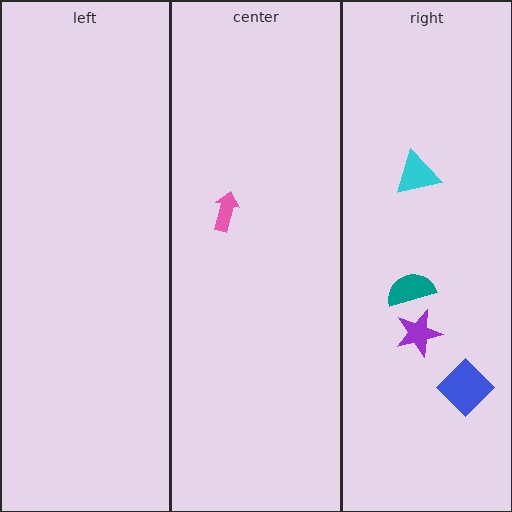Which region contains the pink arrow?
The center region.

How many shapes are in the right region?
4.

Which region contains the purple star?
The right region.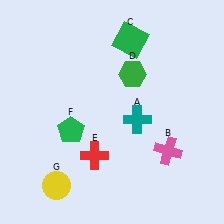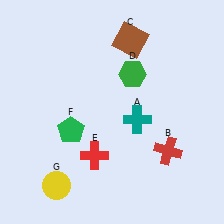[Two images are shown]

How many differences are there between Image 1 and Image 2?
There are 2 differences between the two images.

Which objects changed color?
B changed from pink to red. C changed from green to brown.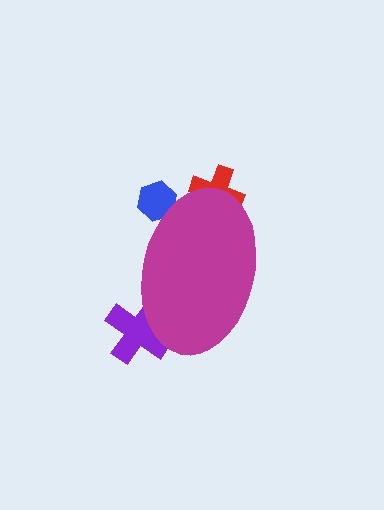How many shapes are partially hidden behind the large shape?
3 shapes are partially hidden.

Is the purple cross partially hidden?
Yes, the purple cross is partially hidden behind the magenta ellipse.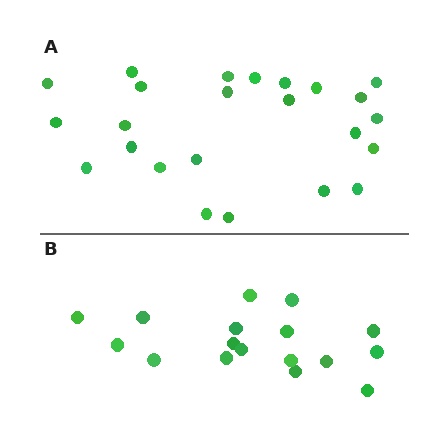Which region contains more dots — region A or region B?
Region A (the top region) has more dots.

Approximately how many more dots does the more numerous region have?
Region A has roughly 8 or so more dots than region B.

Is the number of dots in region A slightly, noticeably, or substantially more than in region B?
Region A has noticeably more, but not dramatically so. The ratio is roughly 1.4 to 1.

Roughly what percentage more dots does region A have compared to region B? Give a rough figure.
About 40% more.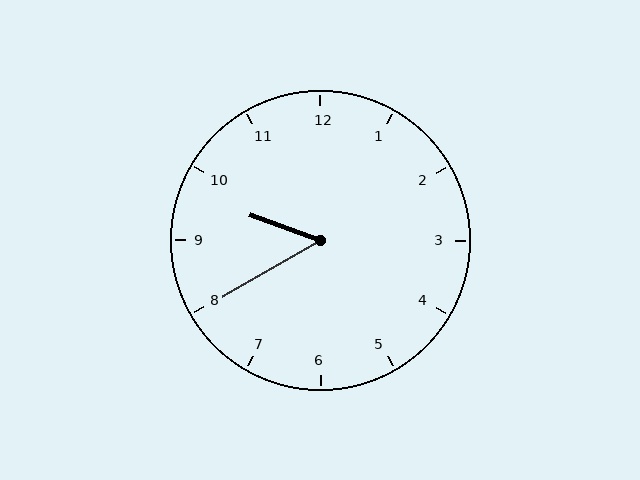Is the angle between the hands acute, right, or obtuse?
It is acute.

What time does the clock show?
9:40.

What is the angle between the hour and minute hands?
Approximately 50 degrees.